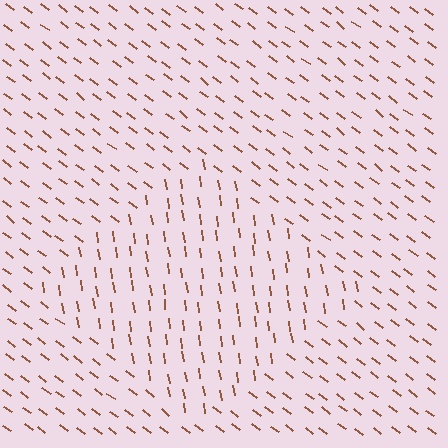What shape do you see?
I see a diamond.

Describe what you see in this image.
The image is filled with small brown line segments. A diamond region in the image has lines oriented differently from the surrounding lines, creating a visible texture boundary.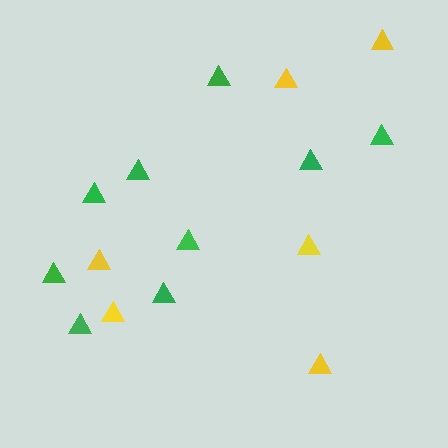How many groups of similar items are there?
There are 2 groups: one group of yellow triangles (6) and one group of green triangles (9).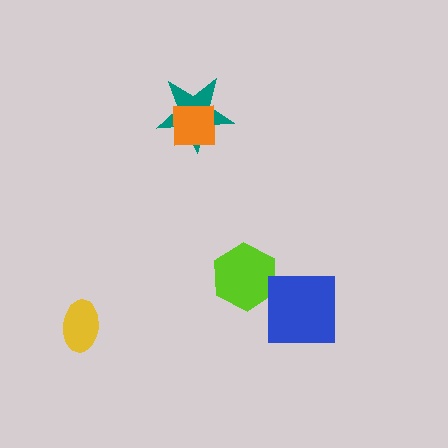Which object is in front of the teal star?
The orange square is in front of the teal star.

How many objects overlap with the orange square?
1 object overlaps with the orange square.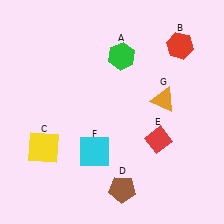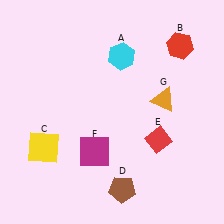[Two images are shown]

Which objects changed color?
A changed from green to cyan. F changed from cyan to magenta.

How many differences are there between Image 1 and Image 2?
There are 2 differences between the two images.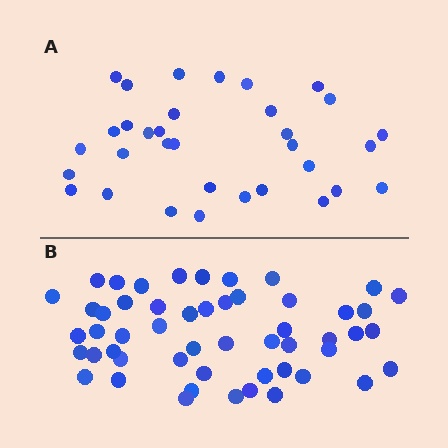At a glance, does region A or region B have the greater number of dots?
Region B (the bottom region) has more dots.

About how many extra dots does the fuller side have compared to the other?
Region B has approximately 20 more dots than region A.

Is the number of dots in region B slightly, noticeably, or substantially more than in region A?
Region B has substantially more. The ratio is roughly 1.6 to 1.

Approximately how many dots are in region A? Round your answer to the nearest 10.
About 30 dots. (The exact count is 33, which rounds to 30.)